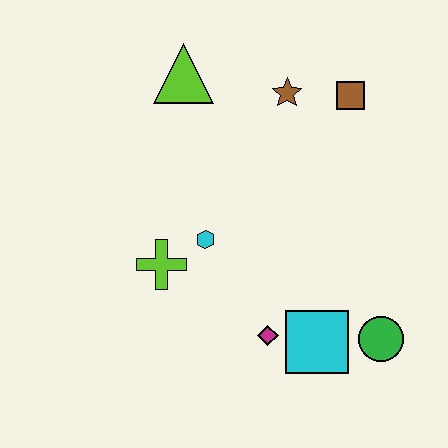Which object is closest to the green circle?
The cyan square is closest to the green circle.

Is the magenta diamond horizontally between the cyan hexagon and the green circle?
Yes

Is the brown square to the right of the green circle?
No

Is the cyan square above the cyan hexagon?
No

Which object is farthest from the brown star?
The green circle is farthest from the brown star.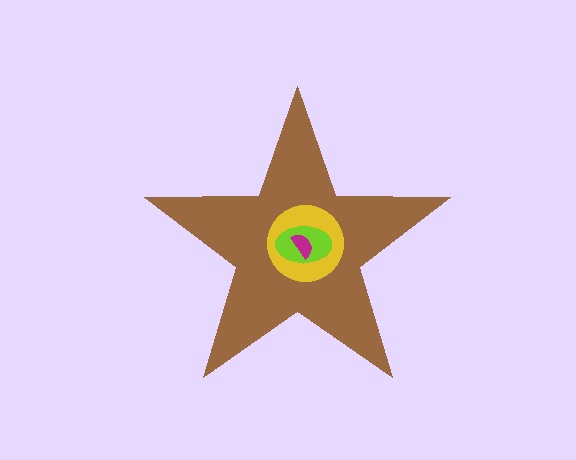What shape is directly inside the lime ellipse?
The magenta semicircle.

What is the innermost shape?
The magenta semicircle.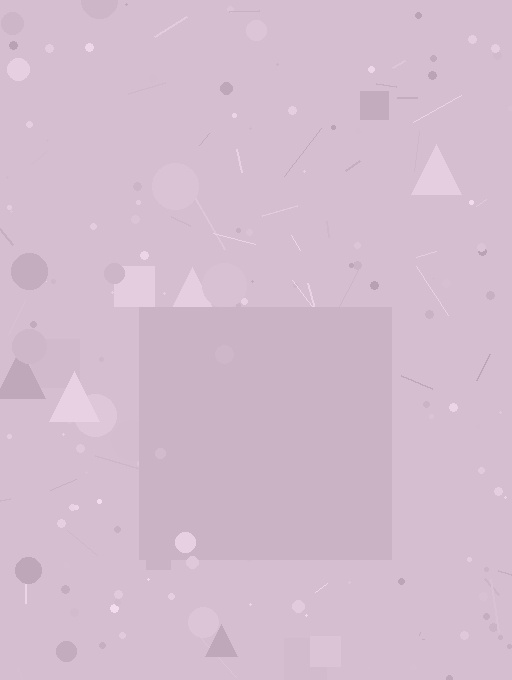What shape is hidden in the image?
A square is hidden in the image.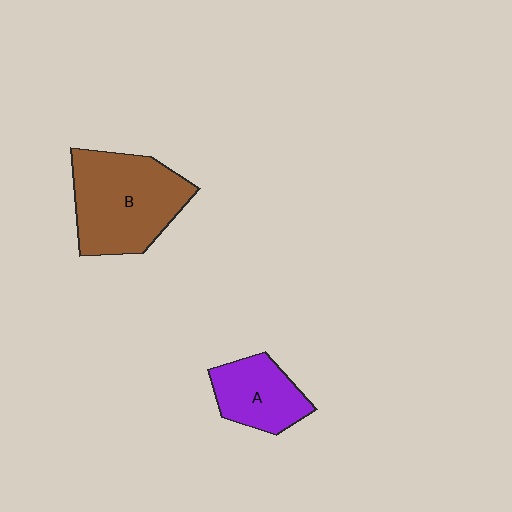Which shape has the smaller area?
Shape A (purple).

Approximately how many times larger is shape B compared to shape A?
Approximately 1.8 times.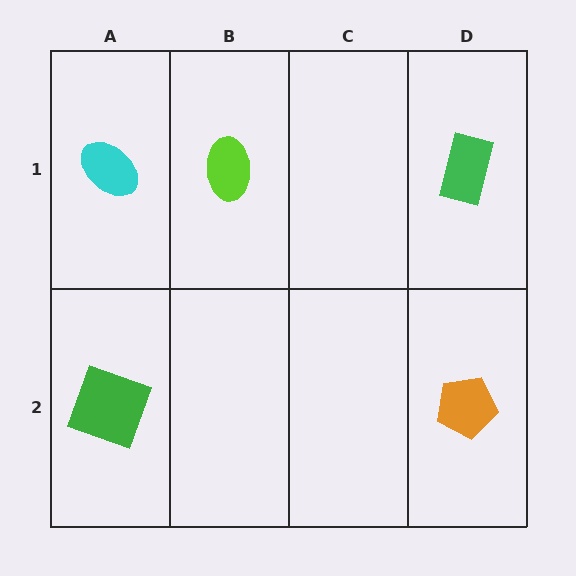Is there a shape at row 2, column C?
No, that cell is empty.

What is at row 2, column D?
An orange pentagon.